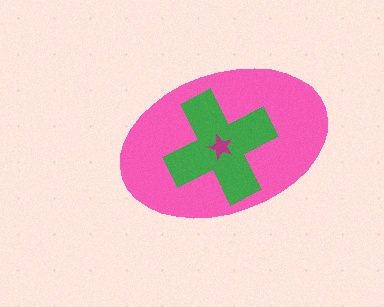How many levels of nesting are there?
3.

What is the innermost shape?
The magenta star.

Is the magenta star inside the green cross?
Yes.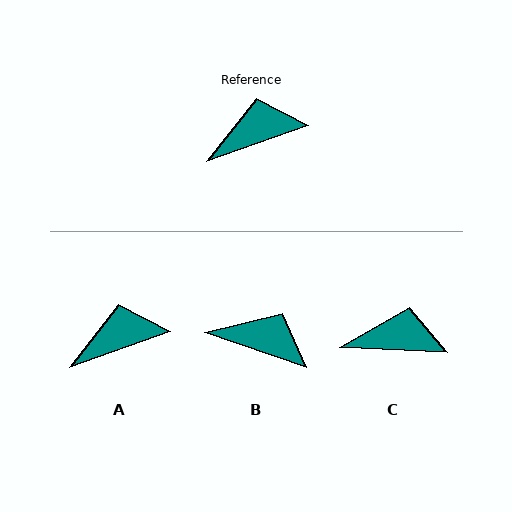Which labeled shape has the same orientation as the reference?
A.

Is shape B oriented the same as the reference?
No, it is off by about 39 degrees.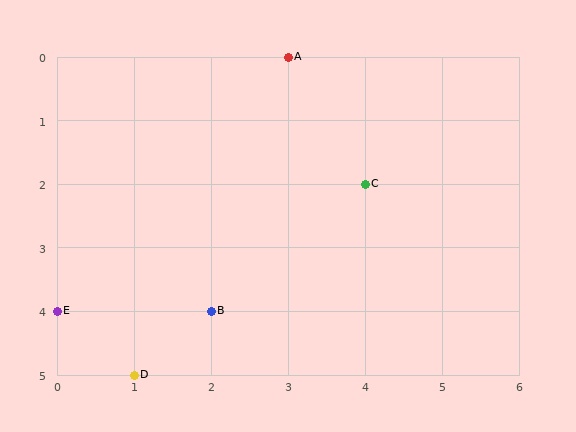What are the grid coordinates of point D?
Point D is at grid coordinates (1, 5).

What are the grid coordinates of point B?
Point B is at grid coordinates (2, 4).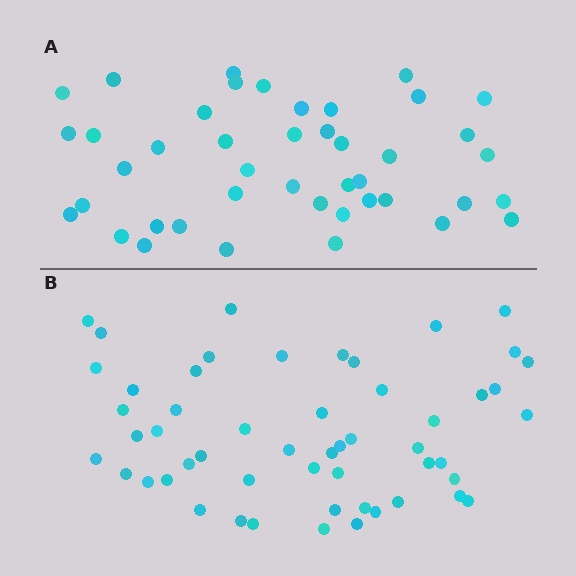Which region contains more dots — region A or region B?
Region B (the bottom region) has more dots.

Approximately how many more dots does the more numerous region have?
Region B has roughly 10 or so more dots than region A.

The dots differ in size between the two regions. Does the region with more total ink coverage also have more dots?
No. Region A has more total ink coverage because its dots are larger, but region B actually contains more individual dots. Total area can be misleading — the number of items is what matters here.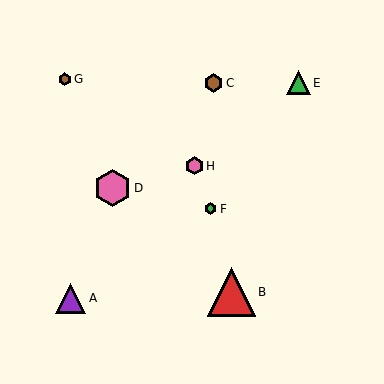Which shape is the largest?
The red triangle (labeled B) is the largest.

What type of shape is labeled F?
Shape F is a green hexagon.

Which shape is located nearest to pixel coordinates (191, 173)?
The pink hexagon (labeled H) at (194, 166) is nearest to that location.